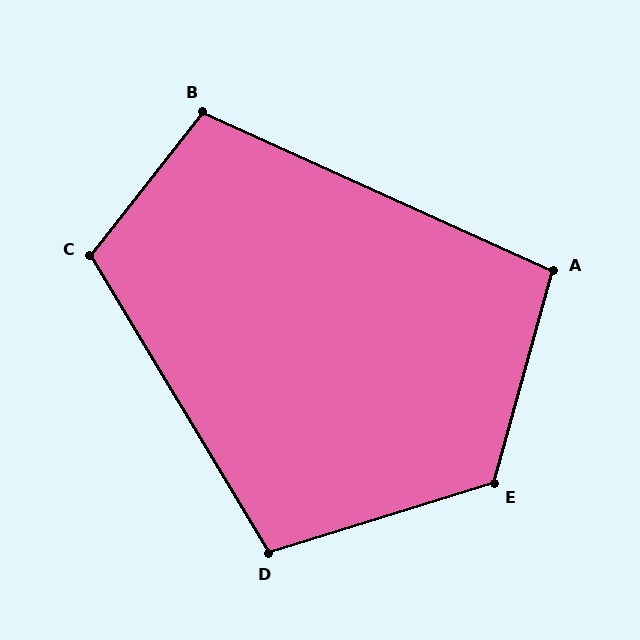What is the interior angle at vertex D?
Approximately 104 degrees (obtuse).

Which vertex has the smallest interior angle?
A, at approximately 99 degrees.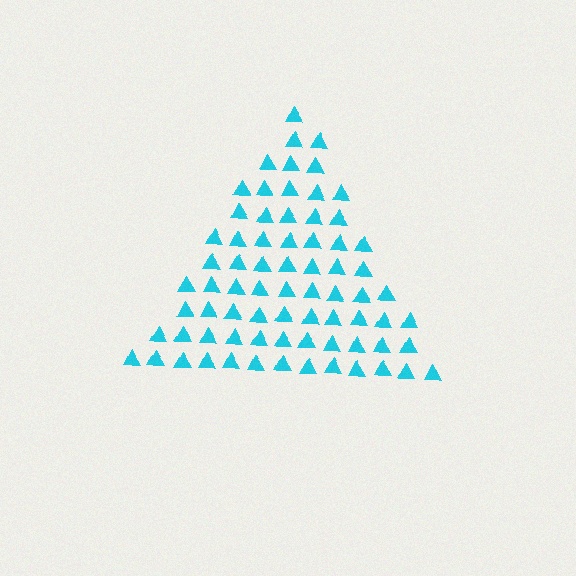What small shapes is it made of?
It is made of small triangles.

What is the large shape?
The large shape is a triangle.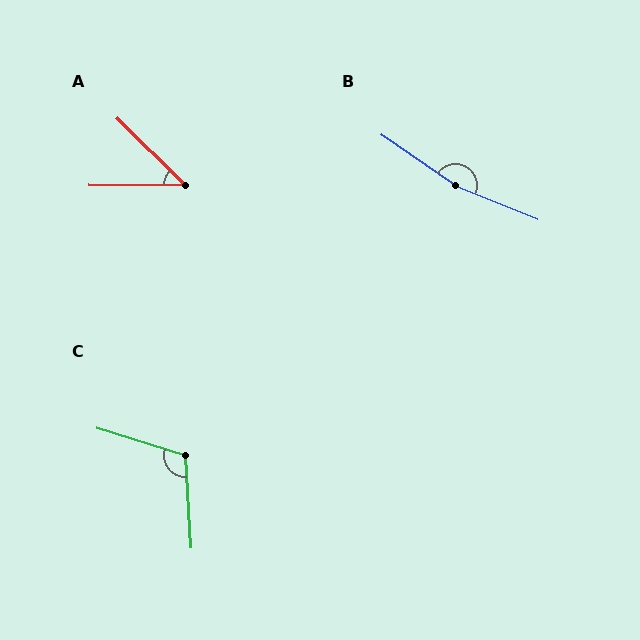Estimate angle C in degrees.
Approximately 111 degrees.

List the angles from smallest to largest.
A (44°), C (111°), B (168°).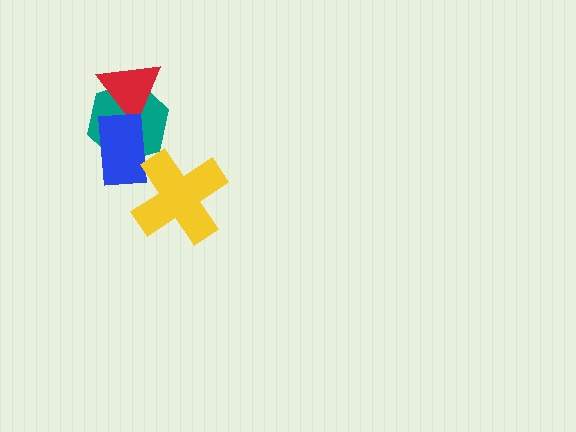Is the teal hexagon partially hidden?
Yes, it is partially covered by another shape.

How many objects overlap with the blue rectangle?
3 objects overlap with the blue rectangle.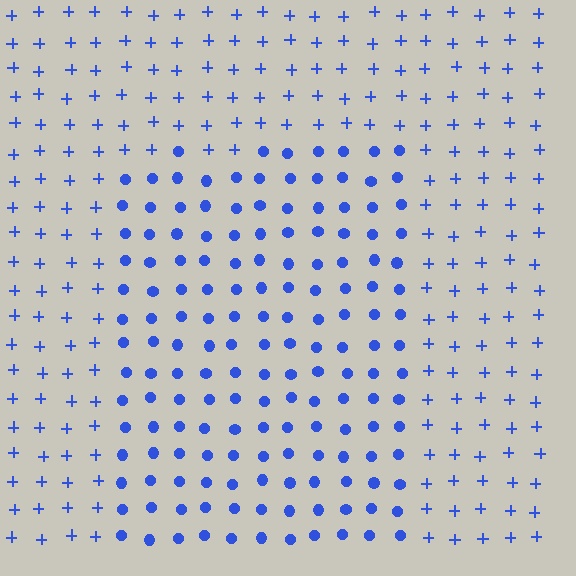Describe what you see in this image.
The image is filled with small blue elements arranged in a uniform grid. A rectangle-shaped region contains circles, while the surrounding area contains plus signs. The boundary is defined purely by the change in element shape.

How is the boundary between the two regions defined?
The boundary is defined by a change in element shape: circles inside vs. plus signs outside. All elements share the same color and spacing.